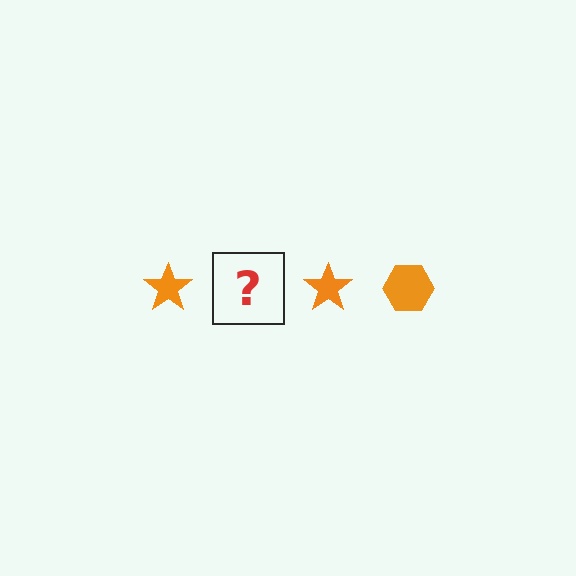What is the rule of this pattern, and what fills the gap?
The rule is that the pattern cycles through star, hexagon shapes in orange. The gap should be filled with an orange hexagon.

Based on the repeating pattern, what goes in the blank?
The blank should be an orange hexagon.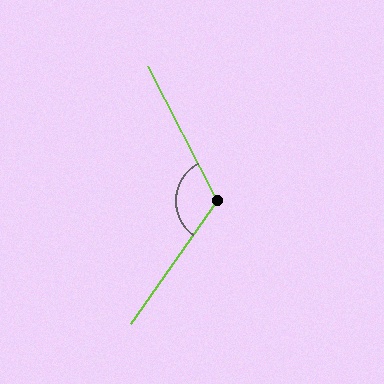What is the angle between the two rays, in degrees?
Approximately 118 degrees.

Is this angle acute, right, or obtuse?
It is obtuse.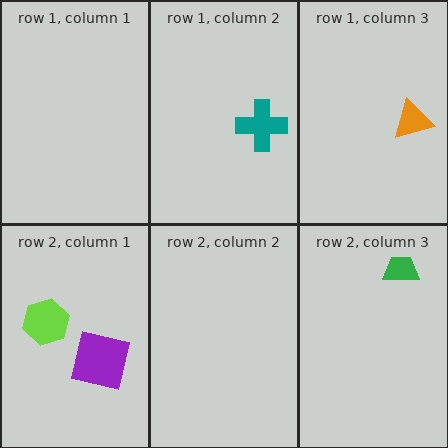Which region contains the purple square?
The row 2, column 1 region.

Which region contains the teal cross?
The row 1, column 2 region.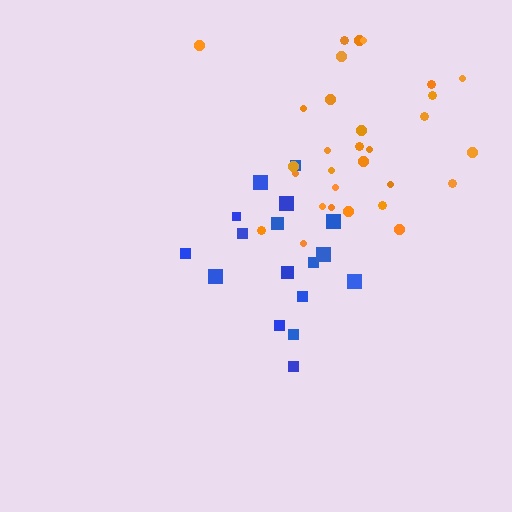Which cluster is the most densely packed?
Orange.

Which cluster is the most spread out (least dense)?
Blue.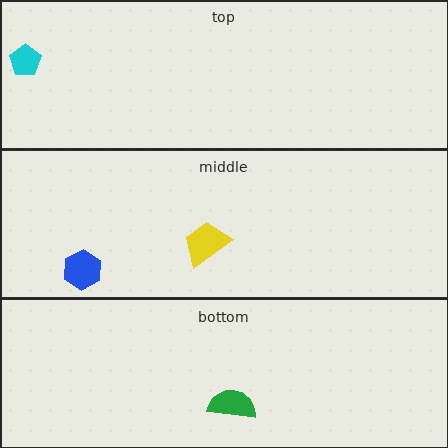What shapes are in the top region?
The cyan pentagon.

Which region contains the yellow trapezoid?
The middle region.